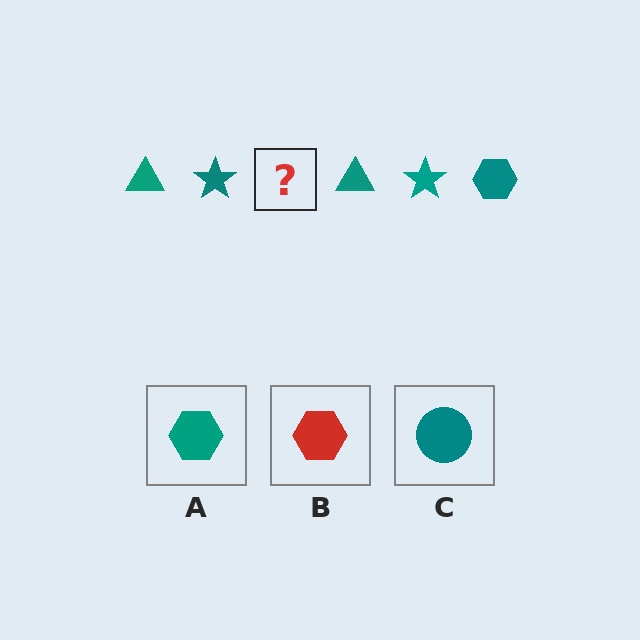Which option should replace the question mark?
Option A.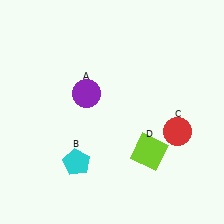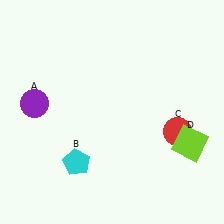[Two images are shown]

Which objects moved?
The objects that moved are: the purple circle (A), the lime square (D).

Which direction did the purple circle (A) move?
The purple circle (A) moved left.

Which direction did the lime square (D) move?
The lime square (D) moved right.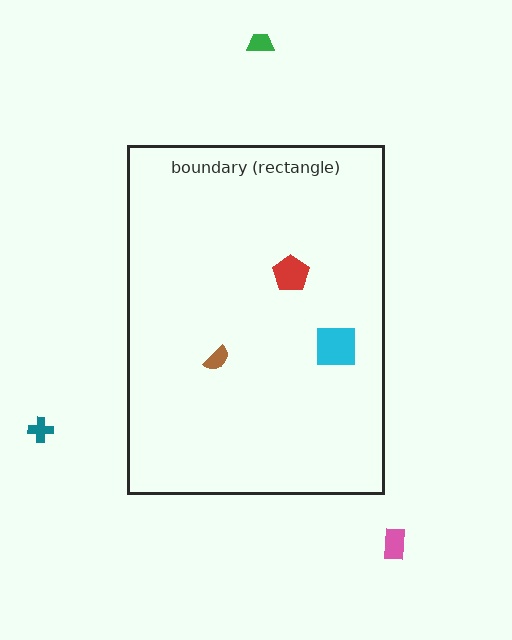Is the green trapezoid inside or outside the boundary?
Outside.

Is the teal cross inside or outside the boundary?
Outside.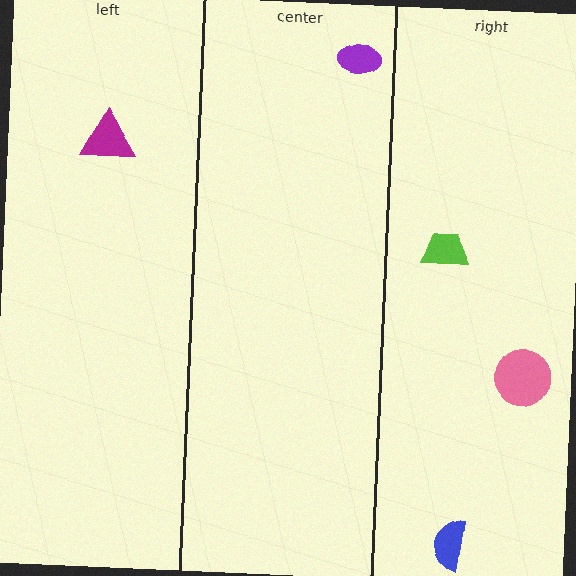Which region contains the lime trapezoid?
The right region.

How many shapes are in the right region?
3.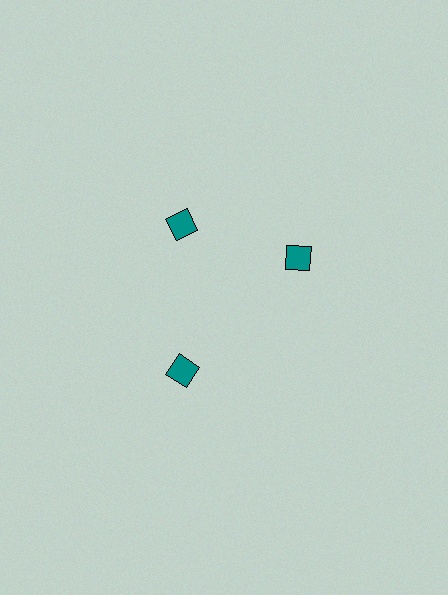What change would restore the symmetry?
The symmetry would be restored by rotating it back into even spacing with its neighbors so that all 3 squares sit at equal angles and equal distance from the center.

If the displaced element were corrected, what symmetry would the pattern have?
It would have 3-fold rotational symmetry — the pattern would map onto itself every 120 degrees.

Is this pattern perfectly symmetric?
No. The 3 teal squares are arranged in a ring, but one element near the 3 o'clock position is rotated out of alignment along the ring, breaking the 3-fold rotational symmetry.